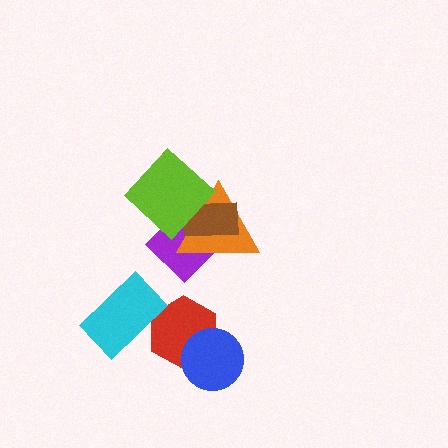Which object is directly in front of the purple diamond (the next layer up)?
The orange triangle is directly in front of the purple diamond.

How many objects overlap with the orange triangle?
3 objects overlap with the orange triangle.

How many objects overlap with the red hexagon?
2 objects overlap with the red hexagon.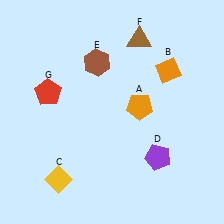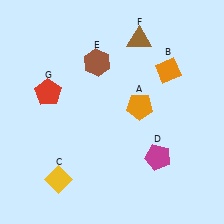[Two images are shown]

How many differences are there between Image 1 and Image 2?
There is 1 difference between the two images.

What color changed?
The pentagon (D) changed from purple in Image 1 to magenta in Image 2.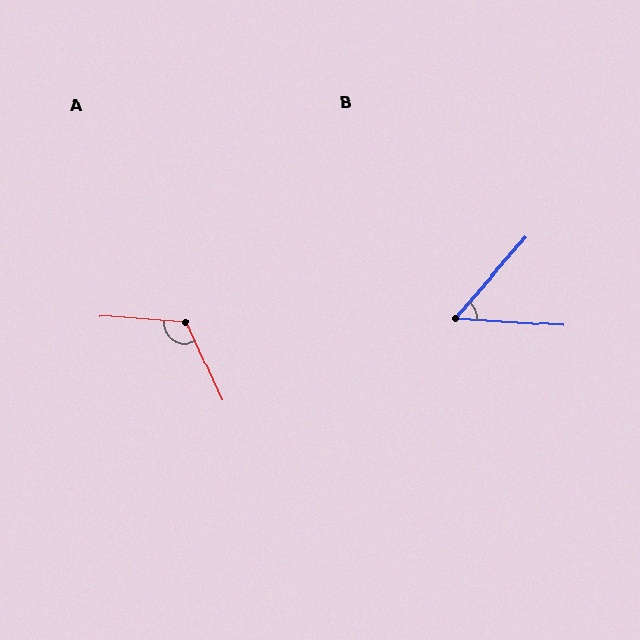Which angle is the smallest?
B, at approximately 52 degrees.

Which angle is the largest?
A, at approximately 119 degrees.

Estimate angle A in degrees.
Approximately 119 degrees.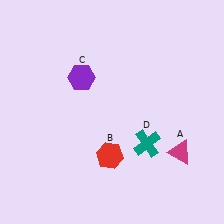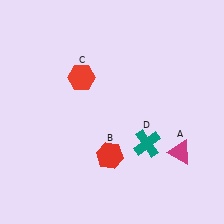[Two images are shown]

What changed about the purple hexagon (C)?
In Image 1, C is purple. In Image 2, it changed to red.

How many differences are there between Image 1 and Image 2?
There is 1 difference between the two images.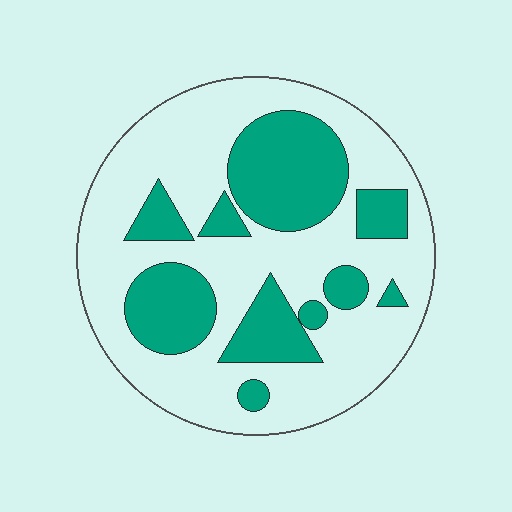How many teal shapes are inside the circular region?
10.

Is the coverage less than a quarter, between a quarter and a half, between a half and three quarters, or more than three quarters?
Between a quarter and a half.